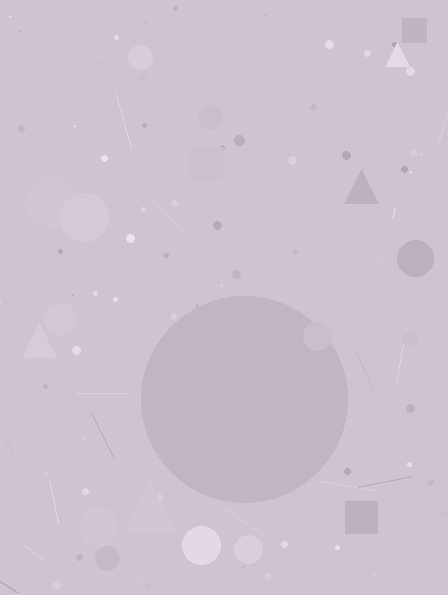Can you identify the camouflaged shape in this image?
The camouflaged shape is a circle.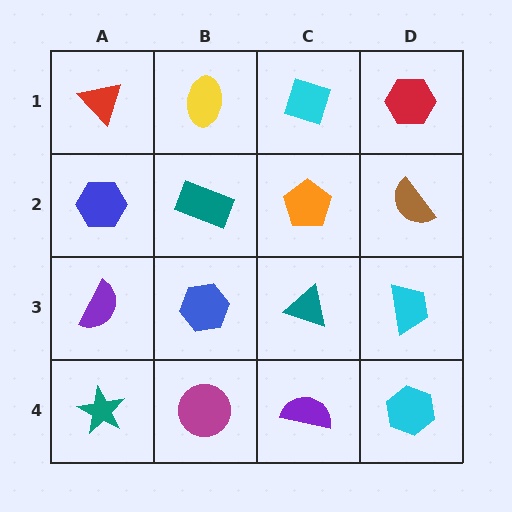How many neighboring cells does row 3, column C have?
4.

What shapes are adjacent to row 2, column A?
A red triangle (row 1, column A), a purple semicircle (row 3, column A), a teal rectangle (row 2, column B).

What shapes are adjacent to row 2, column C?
A cyan diamond (row 1, column C), a teal triangle (row 3, column C), a teal rectangle (row 2, column B), a brown semicircle (row 2, column D).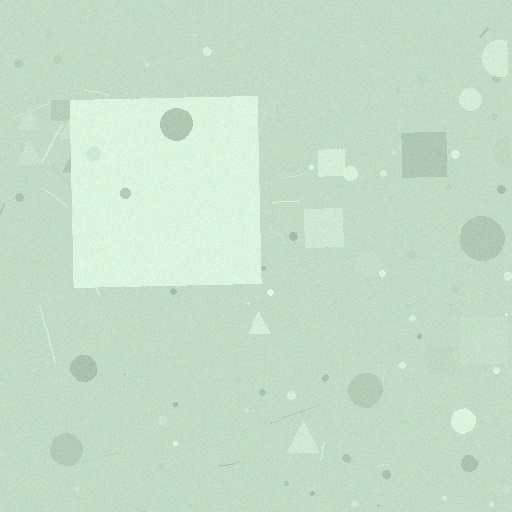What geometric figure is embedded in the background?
A square is embedded in the background.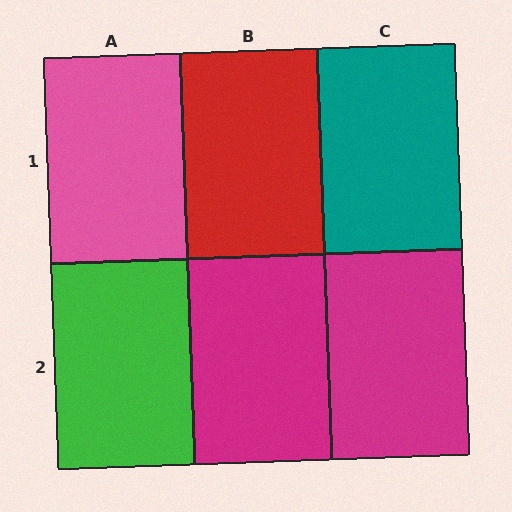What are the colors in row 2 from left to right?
Green, magenta, magenta.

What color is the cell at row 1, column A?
Pink.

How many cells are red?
1 cell is red.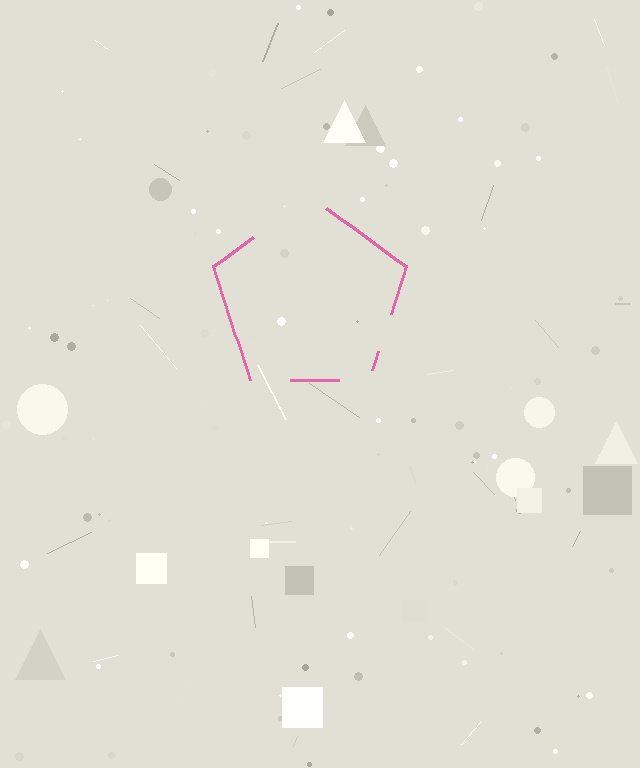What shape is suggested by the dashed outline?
The dashed outline suggests a pentagon.